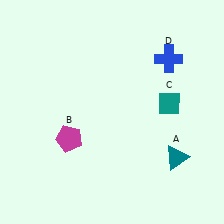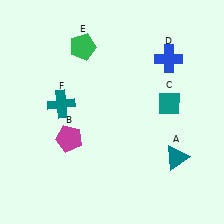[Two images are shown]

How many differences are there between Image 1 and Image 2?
There are 2 differences between the two images.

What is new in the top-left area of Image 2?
A green pentagon (E) was added in the top-left area of Image 2.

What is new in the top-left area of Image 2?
A teal cross (F) was added in the top-left area of Image 2.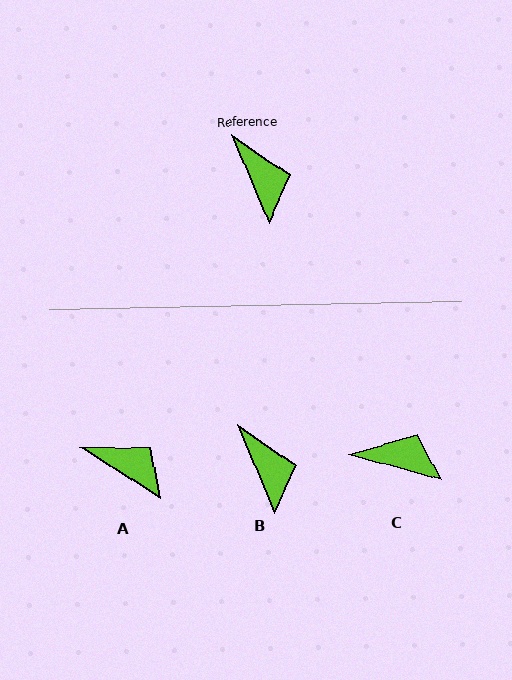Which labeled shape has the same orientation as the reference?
B.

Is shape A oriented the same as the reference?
No, it is off by about 34 degrees.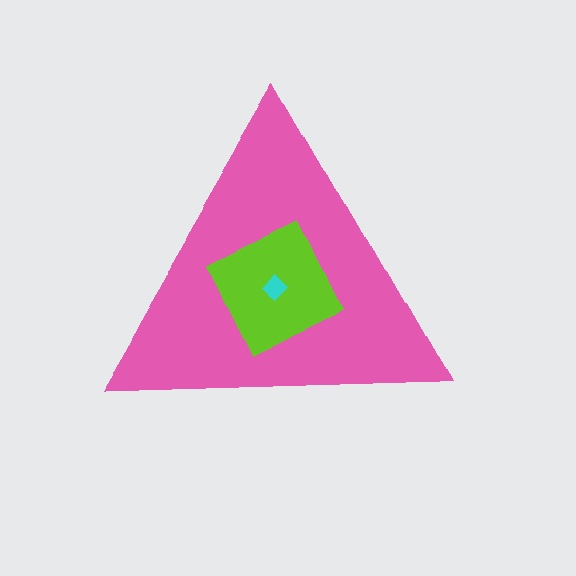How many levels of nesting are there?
3.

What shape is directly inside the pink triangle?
The lime square.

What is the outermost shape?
The pink triangle.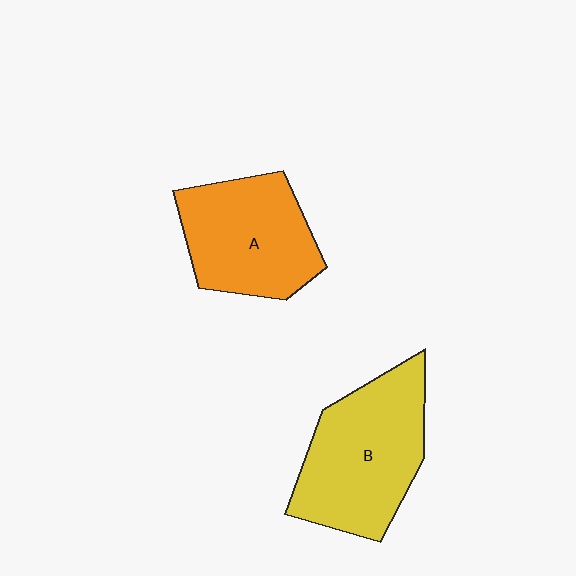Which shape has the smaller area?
Shape A (orange).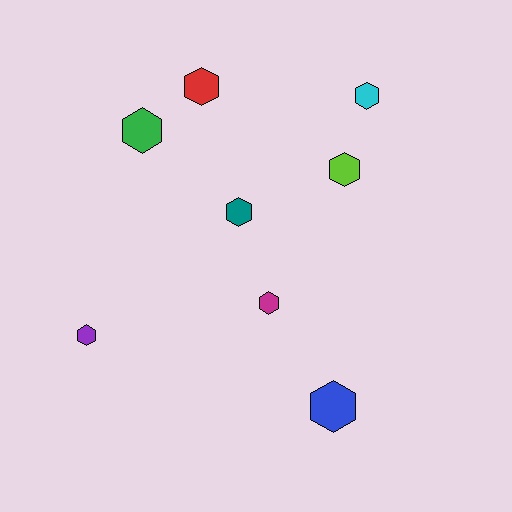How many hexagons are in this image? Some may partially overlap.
There are 8 hexagons.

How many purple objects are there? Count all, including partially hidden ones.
There is 1 purple object.